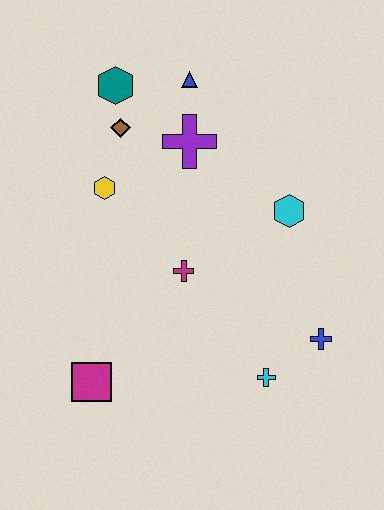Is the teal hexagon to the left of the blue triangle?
Yes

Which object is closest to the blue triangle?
The purple cross is closest to the blue triangle.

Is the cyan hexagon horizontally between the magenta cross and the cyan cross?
No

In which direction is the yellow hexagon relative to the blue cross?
The yellow hexagon is to the left of the blue cross.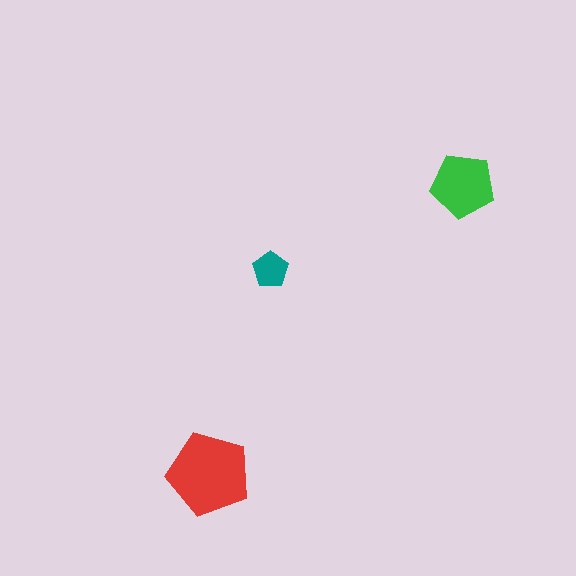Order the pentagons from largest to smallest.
the red one, the green one, the teal one.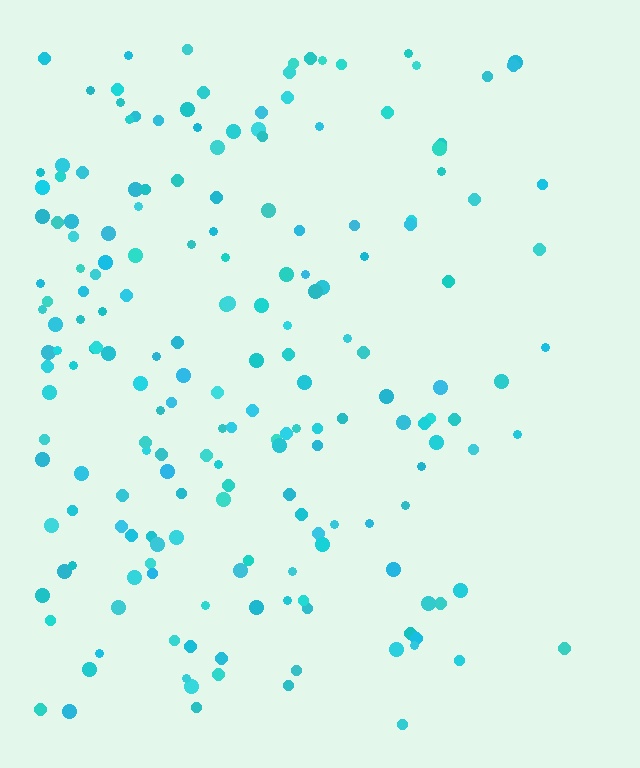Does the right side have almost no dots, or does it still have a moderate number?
Still a moderate number, just noticeably fewer than the left.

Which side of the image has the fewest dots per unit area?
The right.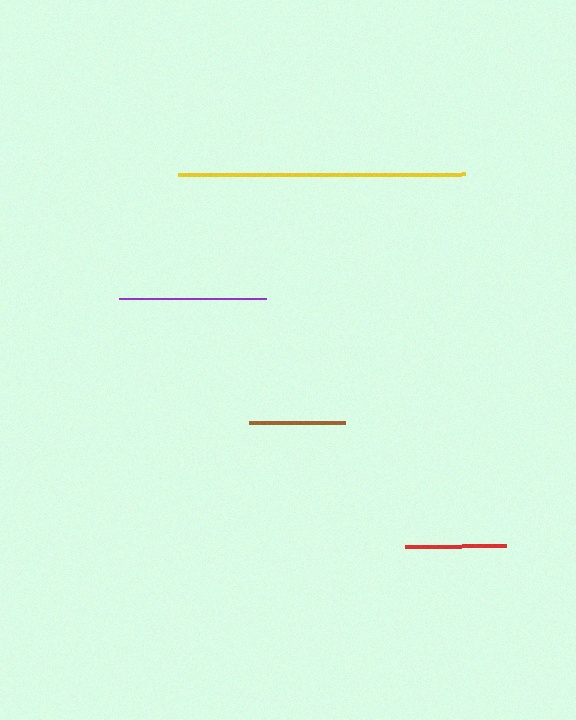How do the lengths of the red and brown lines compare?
The red and brown lines are approximately the same length.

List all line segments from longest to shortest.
From longest to shortest: yellow, purple, red, brown.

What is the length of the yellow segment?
The yellow segment is approximately 287 pixels long.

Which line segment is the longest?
The yellow line is the longest at approximately 287 pixels.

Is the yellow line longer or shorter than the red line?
The yellow line is longer than the red line.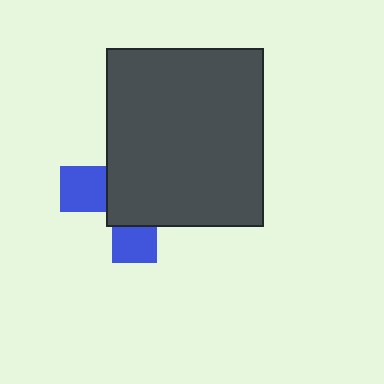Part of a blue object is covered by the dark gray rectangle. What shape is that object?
It is a cross.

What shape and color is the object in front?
The object in front is a dark gray rectangle.